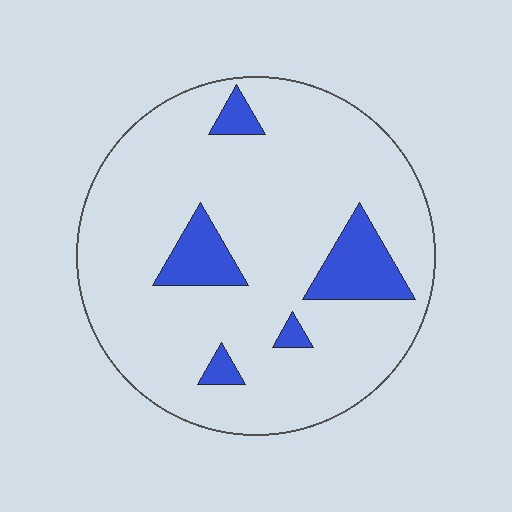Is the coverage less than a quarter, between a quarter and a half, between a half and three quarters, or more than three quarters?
Less than a quarter.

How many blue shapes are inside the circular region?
5.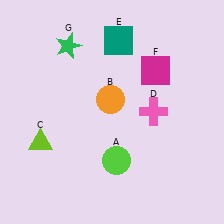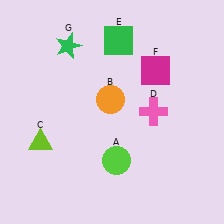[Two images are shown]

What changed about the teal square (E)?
In Image 1, E is teal. In Image 2, it changed to green.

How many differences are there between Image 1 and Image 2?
There is 1 difference between the two images.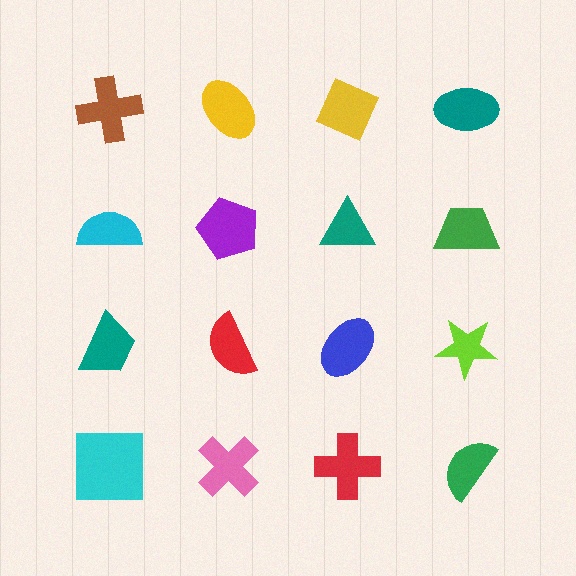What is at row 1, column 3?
A yellow diamond.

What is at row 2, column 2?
A purple pentagon.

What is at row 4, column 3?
A red cross.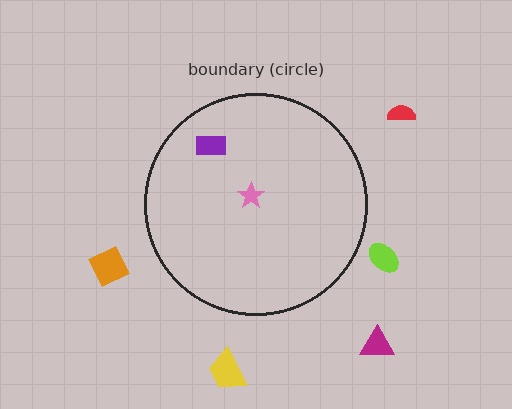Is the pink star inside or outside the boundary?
Inside.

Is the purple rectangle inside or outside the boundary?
Inside.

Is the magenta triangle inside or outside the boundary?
Outside.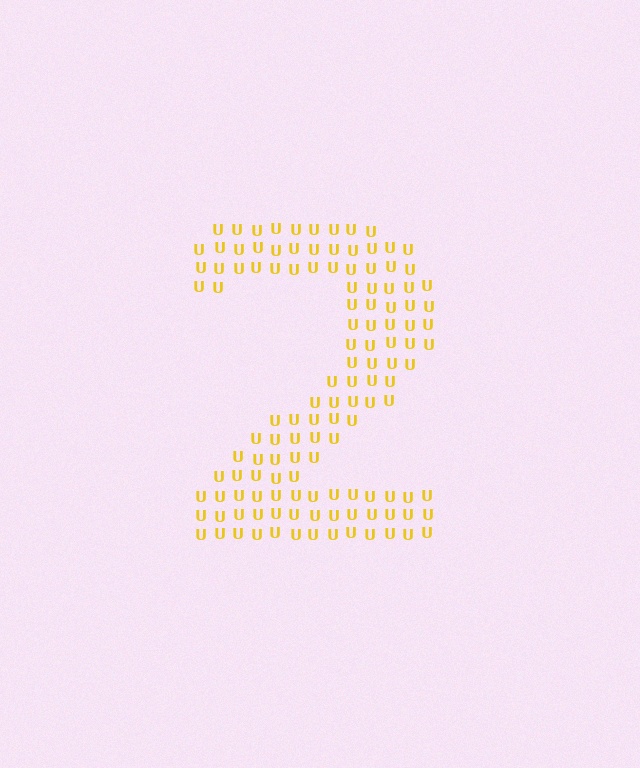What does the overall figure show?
The overall figure shows the digit 2.